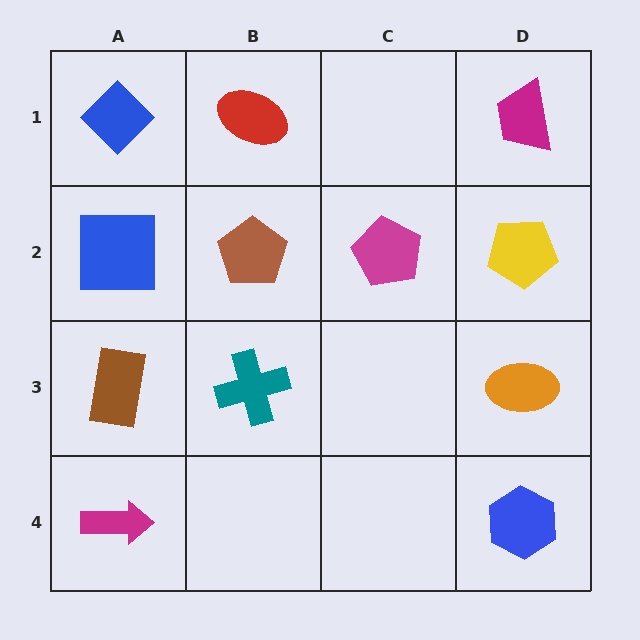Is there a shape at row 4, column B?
No, that cell is empty.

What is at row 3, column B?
A teal cross.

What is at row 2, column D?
A yellow pentagon.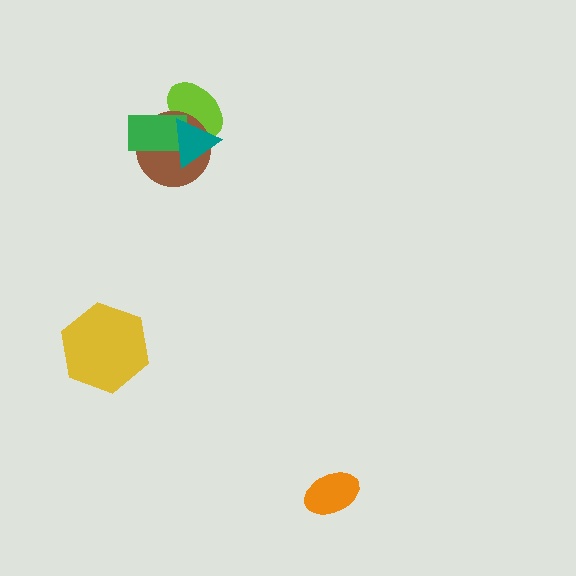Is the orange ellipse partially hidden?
No, no other shape covers it.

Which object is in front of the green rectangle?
The teal triangle is in front of the green rectangle.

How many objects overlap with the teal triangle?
3 objects overlap with the teal triangle.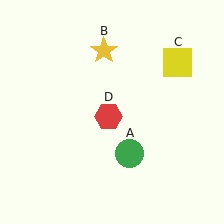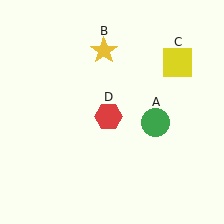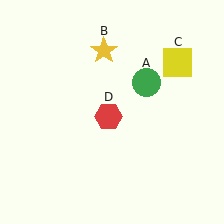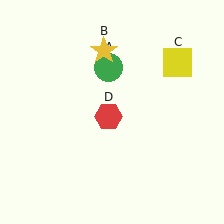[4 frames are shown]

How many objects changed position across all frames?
1 object changed position: green circle (object A).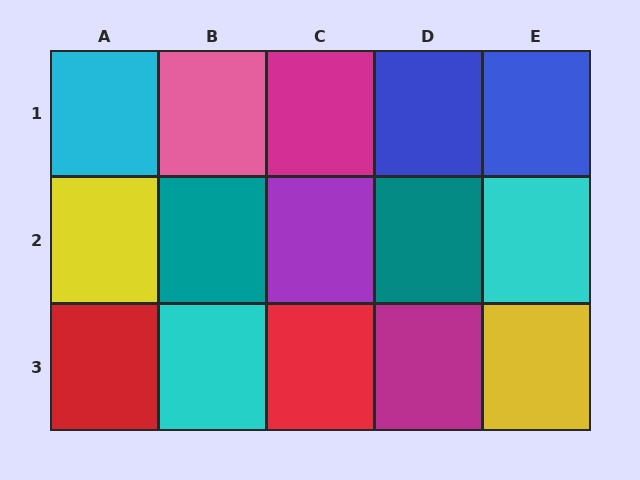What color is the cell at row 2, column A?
Yellow.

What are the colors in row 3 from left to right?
Red, cyan, red, magenta, yellow.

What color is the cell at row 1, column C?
Magenta.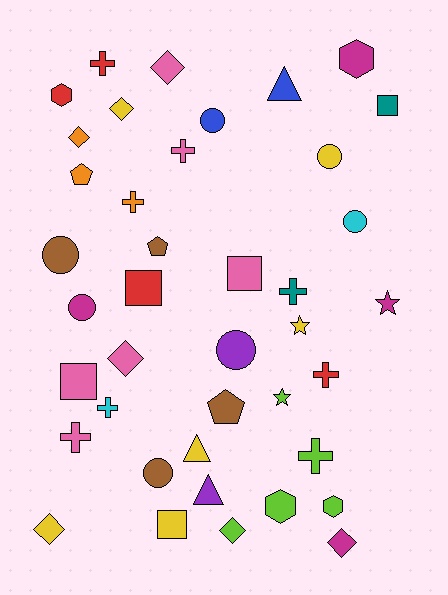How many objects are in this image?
There are 40 objects.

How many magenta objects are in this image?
There are 4 magenta objects.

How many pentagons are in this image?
There are 3 pentagons.